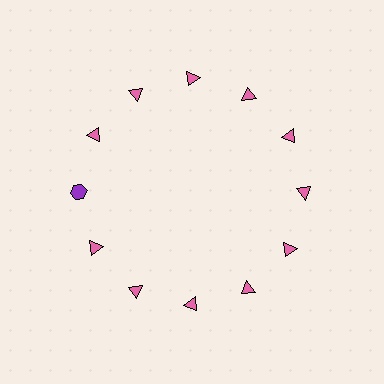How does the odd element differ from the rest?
It differs in both color (purple instead of pink) and shape (hexagon instead of triangle).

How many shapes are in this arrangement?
There are 12 shapes arranged in a ring pattern.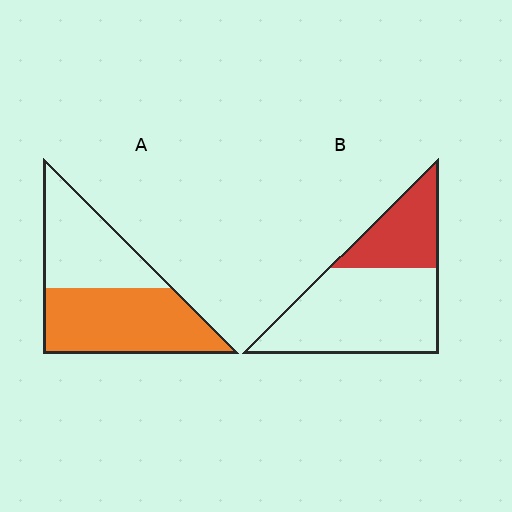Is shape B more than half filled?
No.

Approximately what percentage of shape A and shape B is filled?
A is approximately 55% and B is approximately 30%.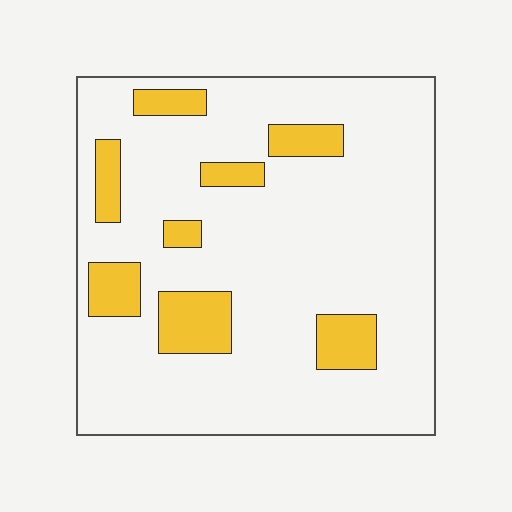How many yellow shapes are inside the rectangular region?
8.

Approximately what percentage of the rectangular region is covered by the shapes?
Approximately 15%.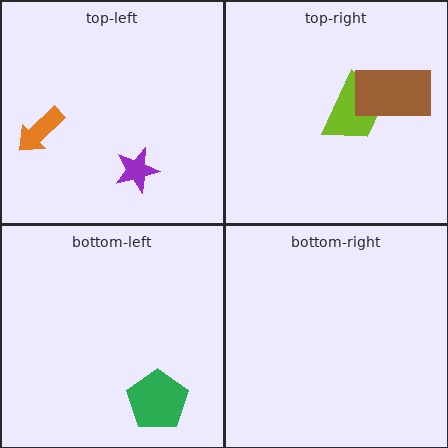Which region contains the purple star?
The top-left region.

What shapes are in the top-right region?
The lime trapezoid, the brown rectangle.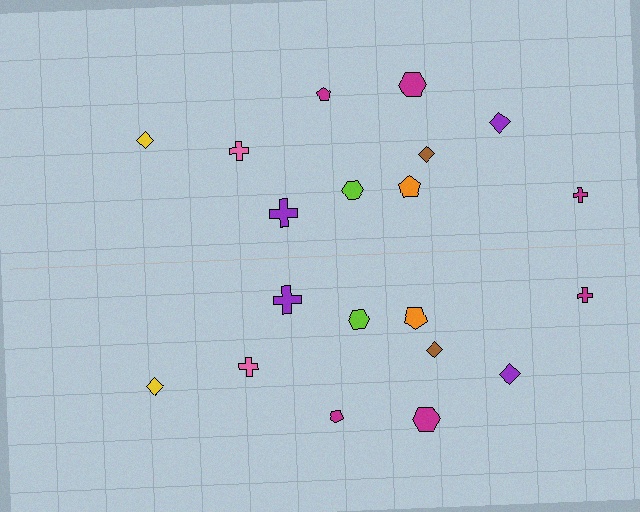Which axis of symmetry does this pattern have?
The pattern has a horizontal axis of symmetry running through the center of the image.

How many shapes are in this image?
There are 20 shapes in this image.